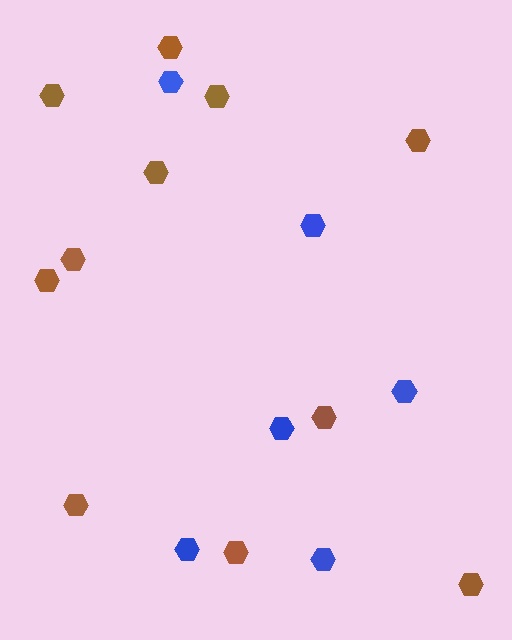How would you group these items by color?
There are 2 groups: one group of blue hexagons (6) and one group of brown hexagons (11).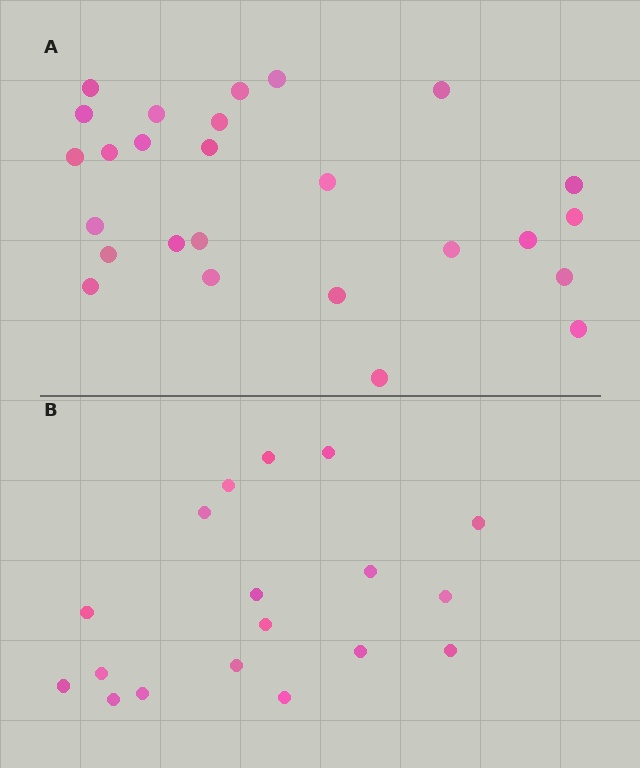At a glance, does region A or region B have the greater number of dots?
Region A (the top region) has more dots.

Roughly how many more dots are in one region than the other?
Region A has roughly 8 or so more dots than region B.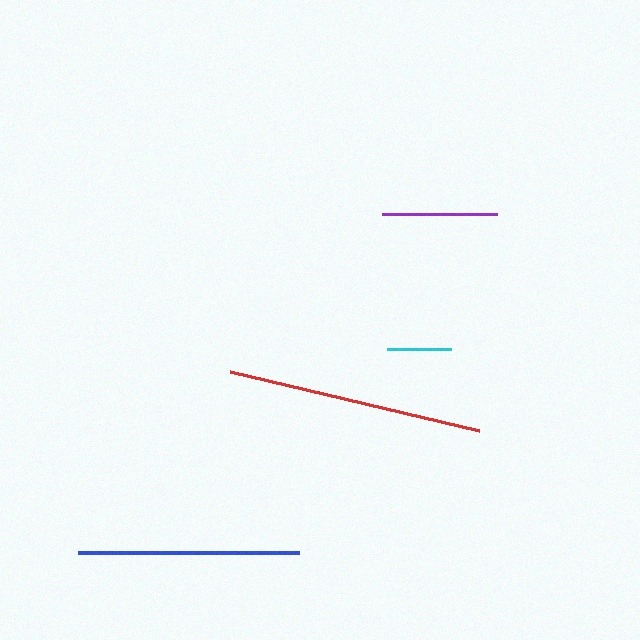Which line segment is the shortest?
The cyan line is the shortest at approximately 64 pixels.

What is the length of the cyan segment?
The cyan segment is approximately 64 pixels long.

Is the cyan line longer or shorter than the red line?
The red line is longer than the cyan line.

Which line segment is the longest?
The red line is the longest at approximately 256 pixels.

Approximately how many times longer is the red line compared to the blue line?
The red line is approximately 1.2 times the length of the blue line.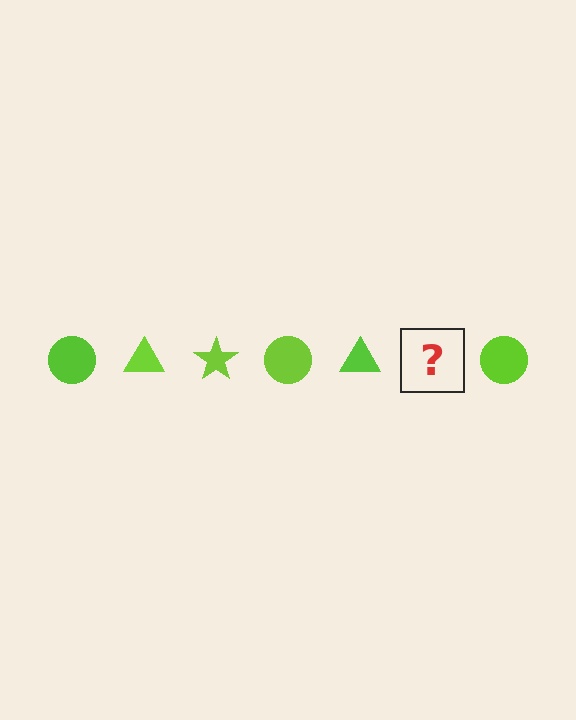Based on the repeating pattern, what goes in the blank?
The blank should be a lime star.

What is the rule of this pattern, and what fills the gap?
The rule is that the pattern cycles through circle, triangle, star shapes in lime. The gap should be filled with a lime star.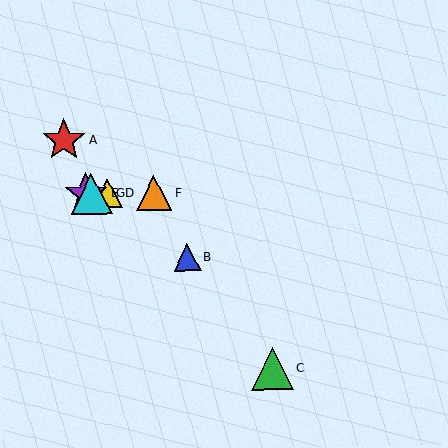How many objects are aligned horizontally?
4 objects (D, E, F, G) are aligned horizontally.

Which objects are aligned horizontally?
Objects D, E, F, G are aligned horizontally.